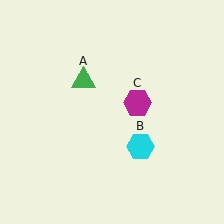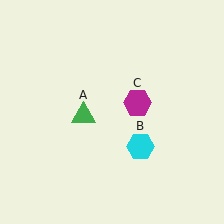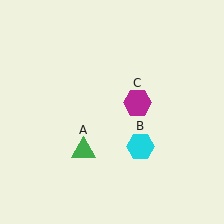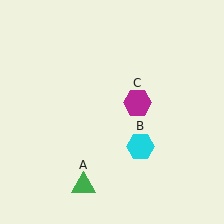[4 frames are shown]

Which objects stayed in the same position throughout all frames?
Cyan hexagon (object B) and magenta hexagon (object C) remained stationary.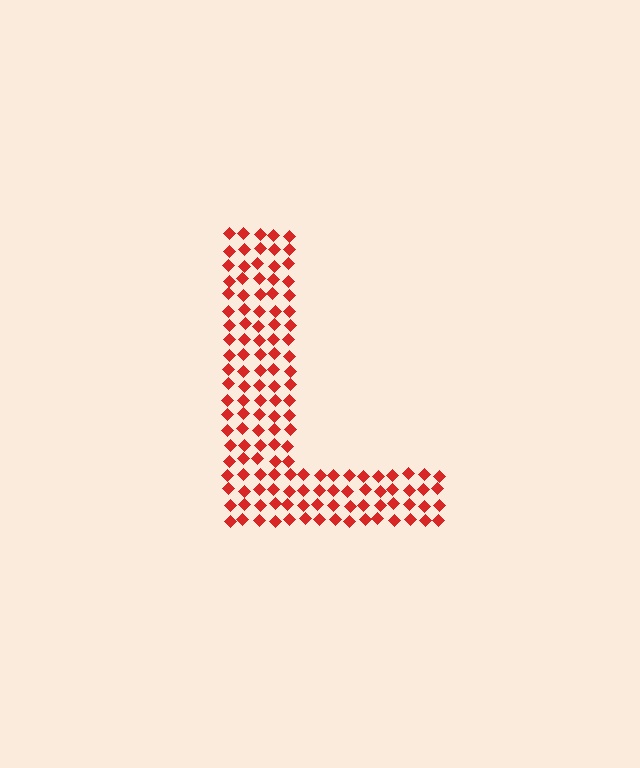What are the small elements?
The small elements are diamonds.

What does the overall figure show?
The overall figure shows the letter L.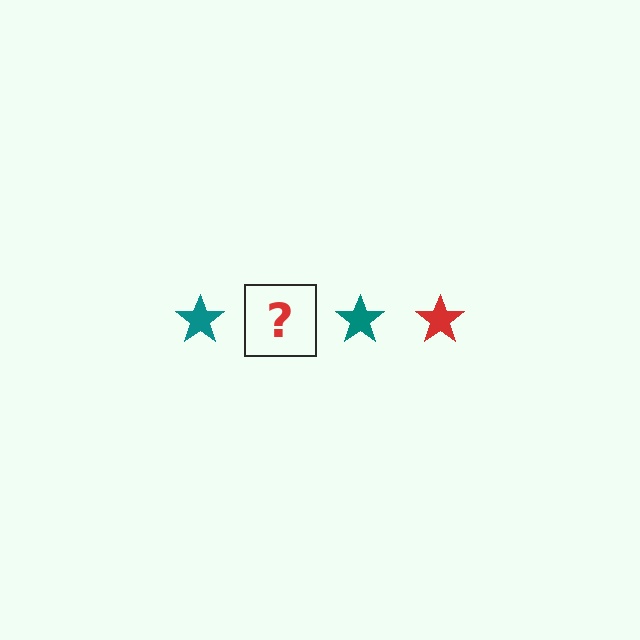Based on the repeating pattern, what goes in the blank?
The blank should be a red star.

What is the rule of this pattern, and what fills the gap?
The rule is that the pattern cycles through teal, red stars. The gap should be filled with a red star.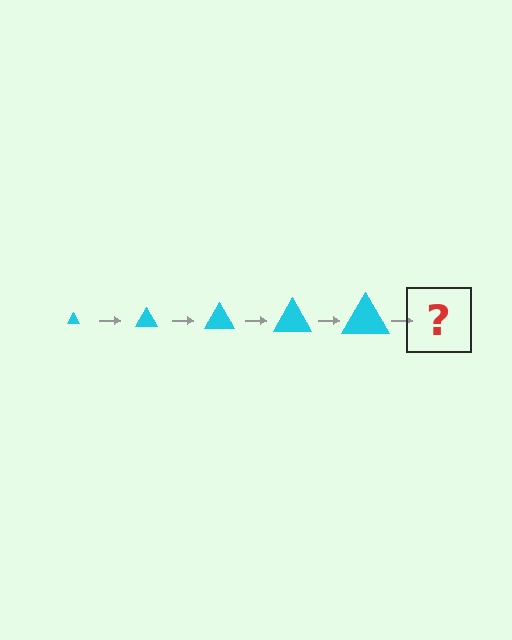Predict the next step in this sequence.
The next step is a cyan triangle, larger than the previous one.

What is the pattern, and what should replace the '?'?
The pattern is that the triangle gets progressively larger each step. The '?' should be a cyan triangle, larger than the previous one.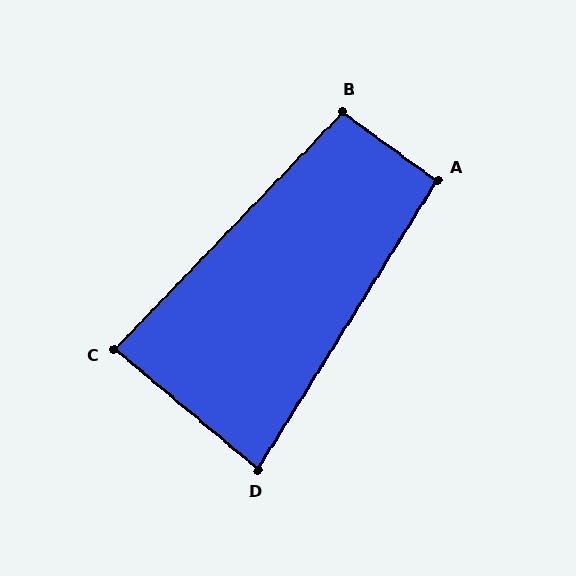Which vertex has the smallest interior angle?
D, at approximately 82 degrees.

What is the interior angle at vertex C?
Approximately 86 degrees (approximately right).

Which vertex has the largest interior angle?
B, at approximately 98 degrees.